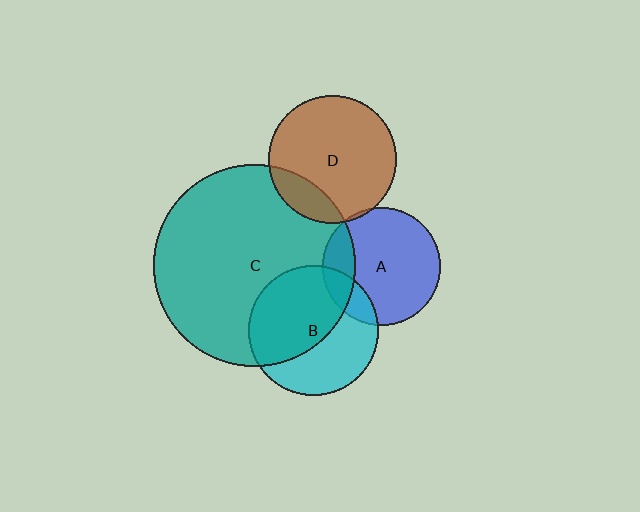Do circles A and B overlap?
Yes.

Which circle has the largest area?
Circle C (teal).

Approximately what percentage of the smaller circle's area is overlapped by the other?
Approximately 15%.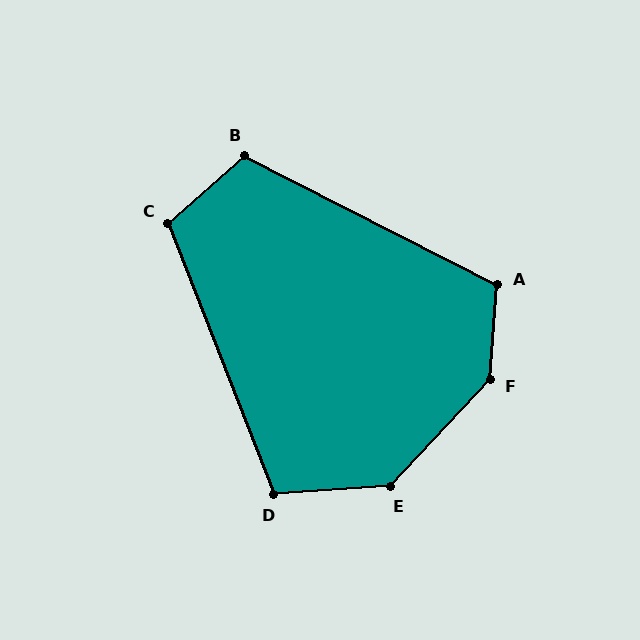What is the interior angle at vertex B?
Approximately 112 degrees (obtuse).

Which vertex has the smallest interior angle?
D, at approximately 107 degrees.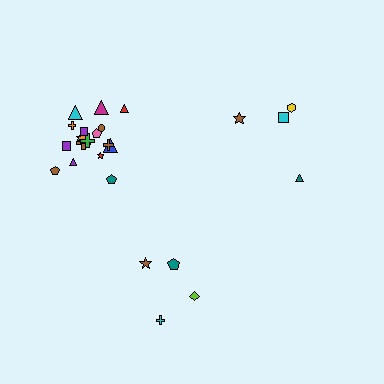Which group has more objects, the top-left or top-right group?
The top-left group.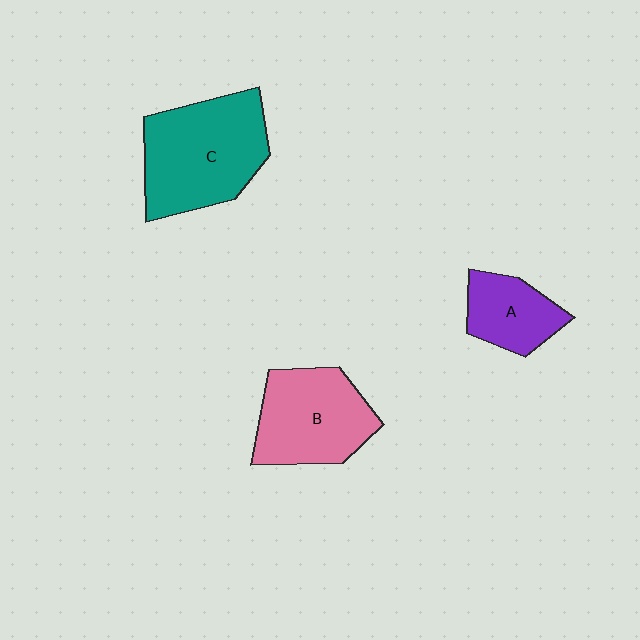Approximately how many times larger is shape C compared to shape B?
Approximately 1.2 times.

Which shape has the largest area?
Shape C (teal).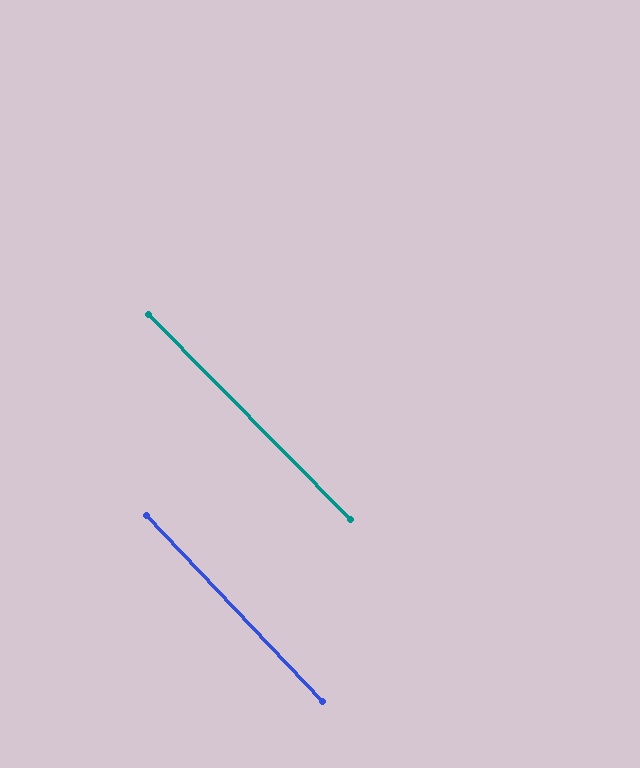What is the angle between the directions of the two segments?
Approximately 1 degree.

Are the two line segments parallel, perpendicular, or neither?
Parallel — their directions differ by only 1.3°.